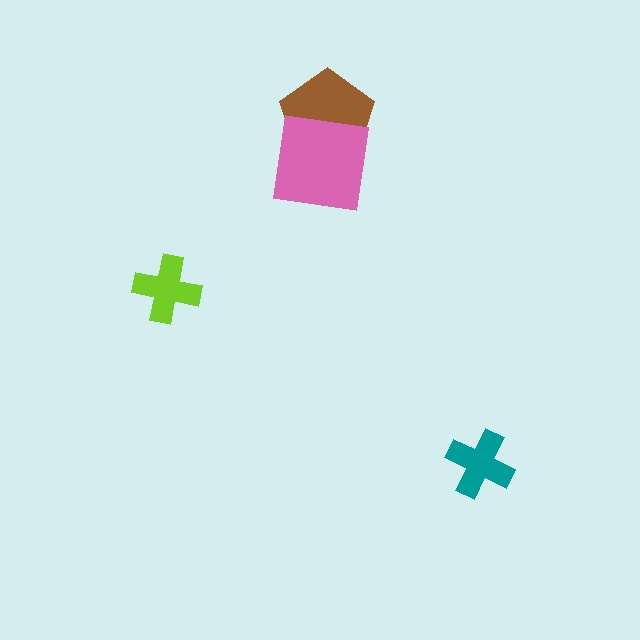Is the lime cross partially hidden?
No, no other shape covers it.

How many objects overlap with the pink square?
1 object overlaps with the pink square.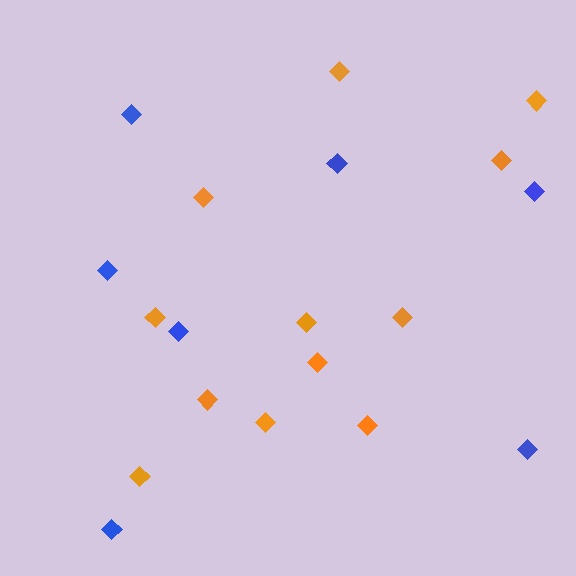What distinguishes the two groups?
There are 2 groups: one group of blue diamonds (7) and one group of orange diamonds (12).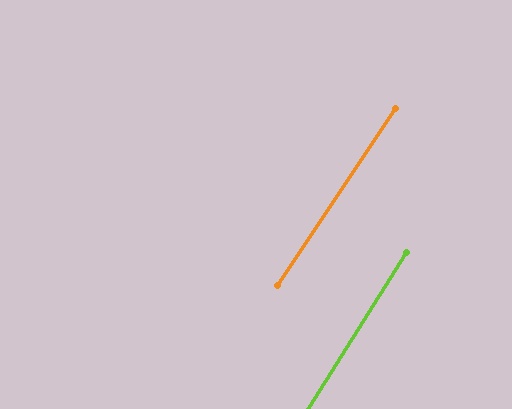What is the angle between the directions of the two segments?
Approximately 2 degrees.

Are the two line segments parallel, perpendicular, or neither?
Parallel — their directions differ by only 1.6°.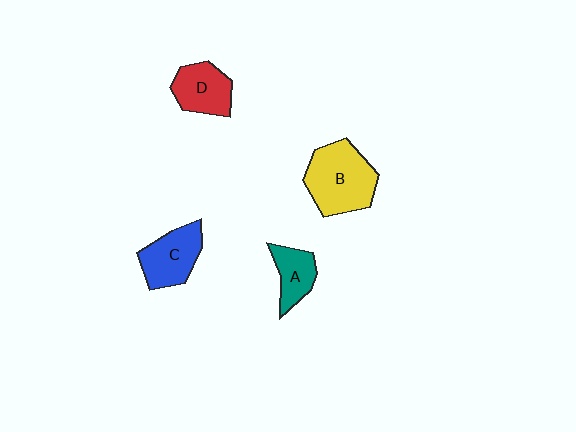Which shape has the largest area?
Shape B (yellow).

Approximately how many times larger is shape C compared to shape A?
Approximately 1.4 times.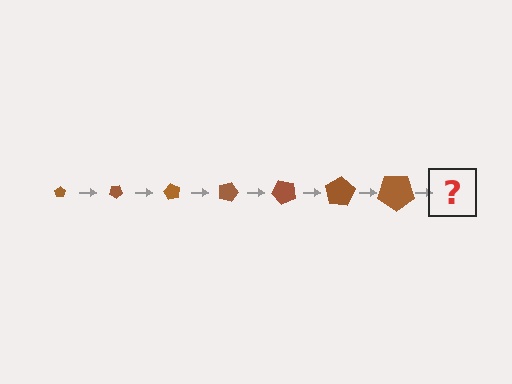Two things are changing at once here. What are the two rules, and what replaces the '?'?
The two rules are that the pentagon grows larger each step and it rotates 30 degrees each step. The '?' should be a pentagon, larger than the previous one and rotated 210 degrees from the start.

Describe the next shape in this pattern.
It should be a pentagon, larger than the previous one and rotated 210 degrees from the start.